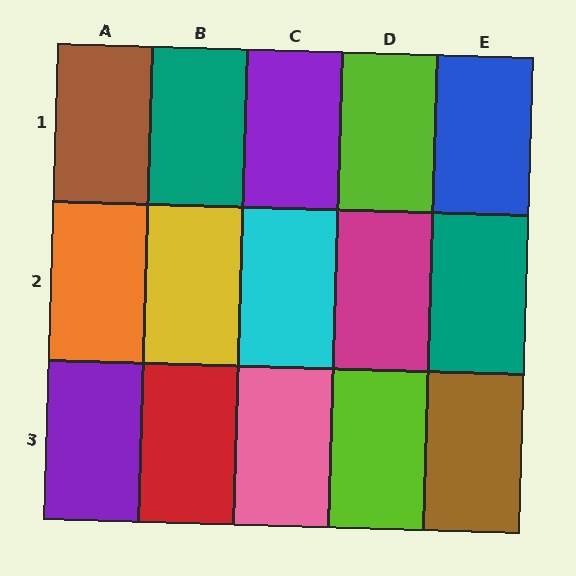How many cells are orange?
1 cell is orange.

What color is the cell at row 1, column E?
Blue.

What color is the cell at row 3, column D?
Lime.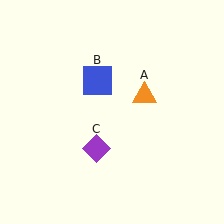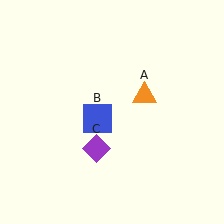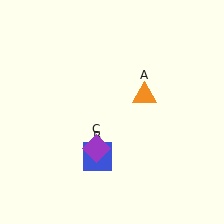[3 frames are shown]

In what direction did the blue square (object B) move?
The blue square (object B) moved down.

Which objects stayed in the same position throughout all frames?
Orange triangle (object A) and purple diamond (object C) remained stationary.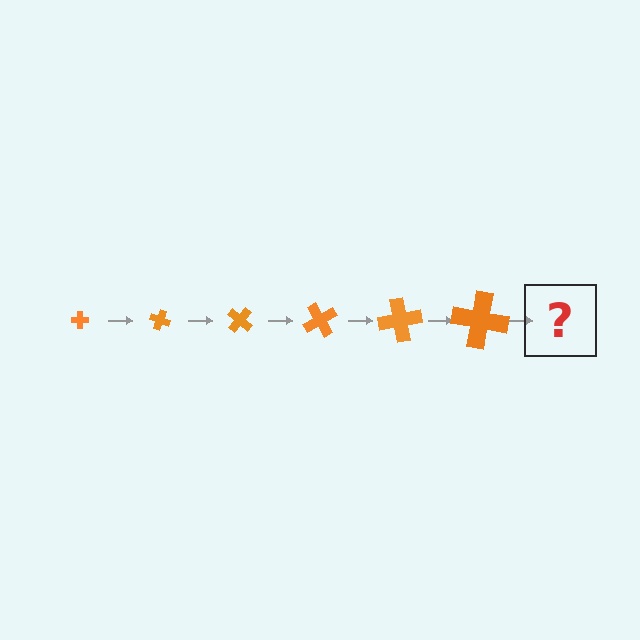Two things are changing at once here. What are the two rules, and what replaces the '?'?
The two rules are that the cross grows larger each step and it rotates 20 degrees each step. The '?' should be a cross, larger than the previous one and rotated 120 degrees from the start.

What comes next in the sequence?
The next element should be a cross, larger than the previous one and rotated 120 degrees from the start.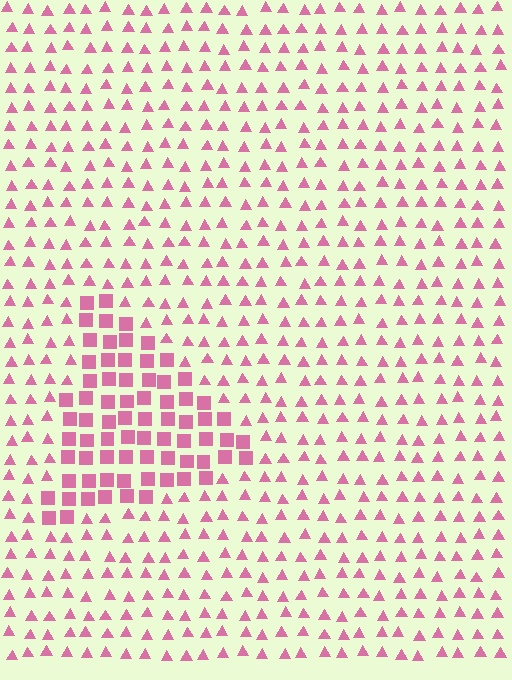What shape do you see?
I see a triangle.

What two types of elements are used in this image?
The image uses squares inside the triangle region and triangles outside it.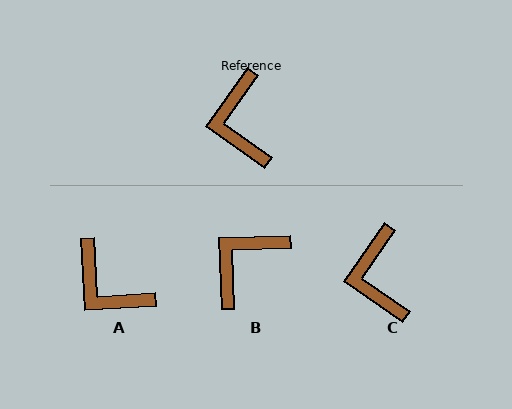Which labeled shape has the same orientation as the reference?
C.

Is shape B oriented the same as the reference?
No, it is off by about 53 degrees.